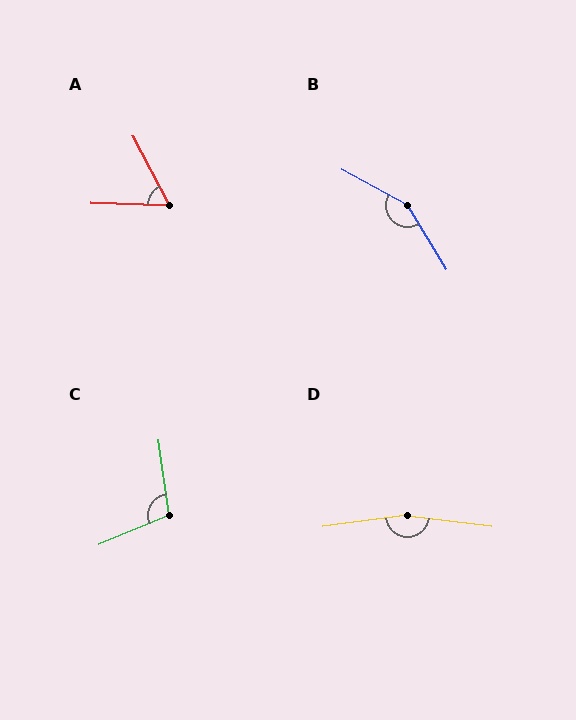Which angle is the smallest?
A, at approximately 60 degrees.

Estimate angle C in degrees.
Approximately 105 degrees.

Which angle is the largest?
D, at approximately 165 degrees.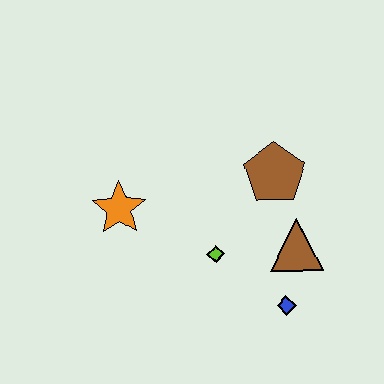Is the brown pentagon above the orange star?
Yes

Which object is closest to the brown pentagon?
The brown triangle is closest to the brown pentagon.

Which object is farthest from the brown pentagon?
The orange star is farthest from the brown pentagon.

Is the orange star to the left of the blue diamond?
Yes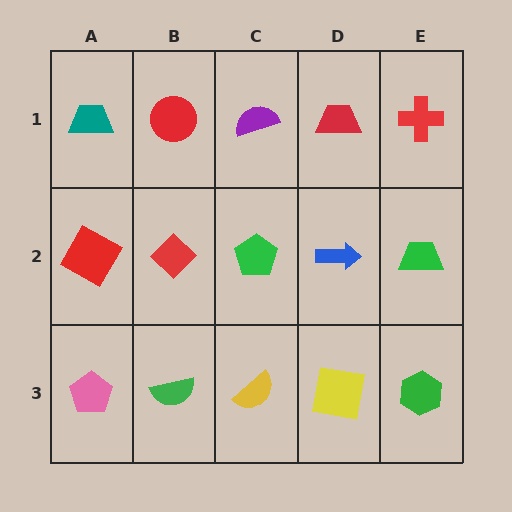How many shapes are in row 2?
5 shapes.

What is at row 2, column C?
A green pentagon.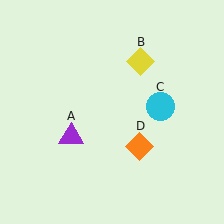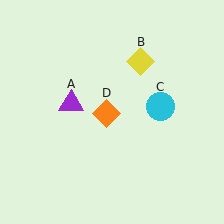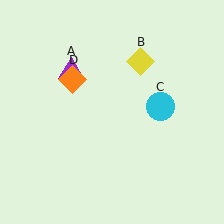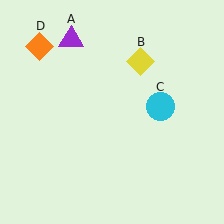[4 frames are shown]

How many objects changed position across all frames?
2 objects changed position: purple triangle (object A), orange diamond (object D).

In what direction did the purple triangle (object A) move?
The purple triangle (object A) moved up.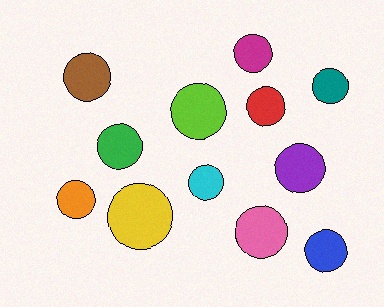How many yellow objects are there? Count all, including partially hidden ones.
There is 1 yellow object.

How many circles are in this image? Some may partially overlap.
There are 12 circles.